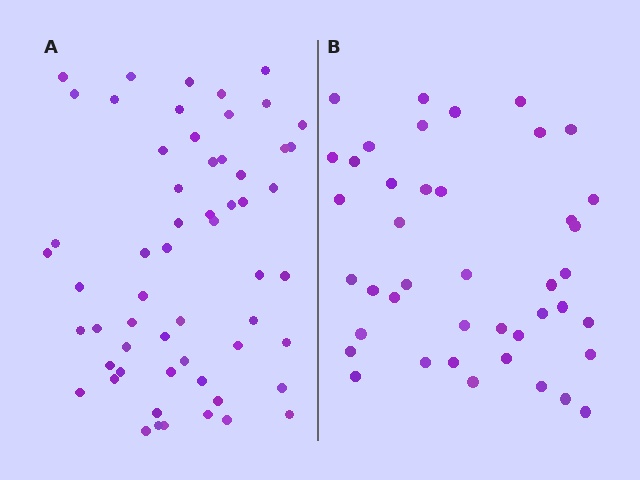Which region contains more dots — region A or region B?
Region A (the left region) has more dots.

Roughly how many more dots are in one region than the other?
Region A has approximately 15 more dots than region B.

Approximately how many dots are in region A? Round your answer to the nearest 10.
About 60 dots. (The exact count is 58, which rounds to 60.)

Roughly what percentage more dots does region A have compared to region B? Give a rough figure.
About 40% more.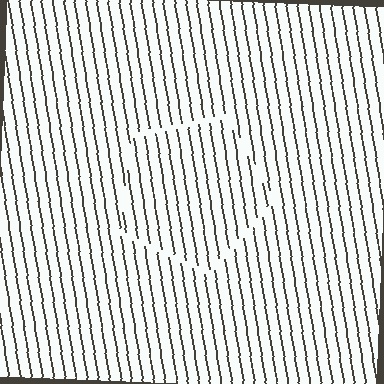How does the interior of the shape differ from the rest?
The interior of the shape contains the same grating, shifted by half a period — the contour is defined by the phase discontinuity where line-ends from the inner and outer gratings abut.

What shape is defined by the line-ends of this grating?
An illusory pentagon. The interior of the shape contains the same grating, shifted by half a period — the contour is defined by the phase discontinuity where line-ends from the inner and outer gratings abut.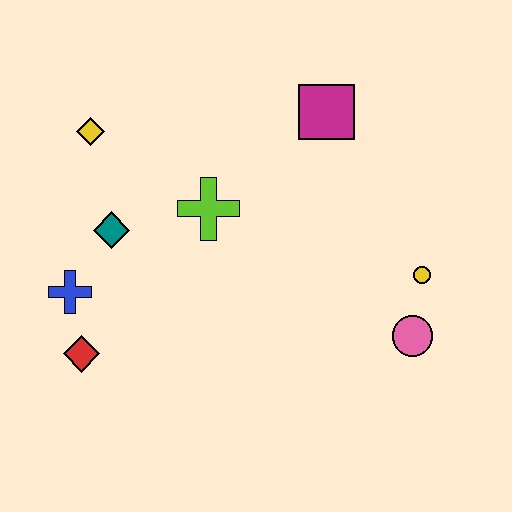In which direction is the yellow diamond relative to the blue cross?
The yellow diamond is above the blue cross.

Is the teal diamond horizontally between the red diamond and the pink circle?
Yes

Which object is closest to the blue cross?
The red diamond is closest to the blue cross.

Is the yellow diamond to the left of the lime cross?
Yes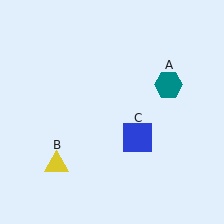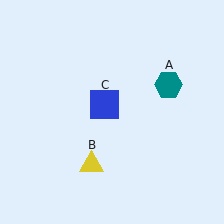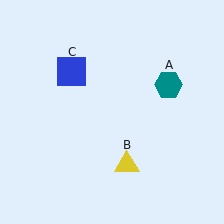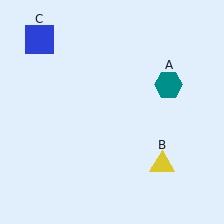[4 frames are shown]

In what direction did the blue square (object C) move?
The blue square (object C) moved up and to the left.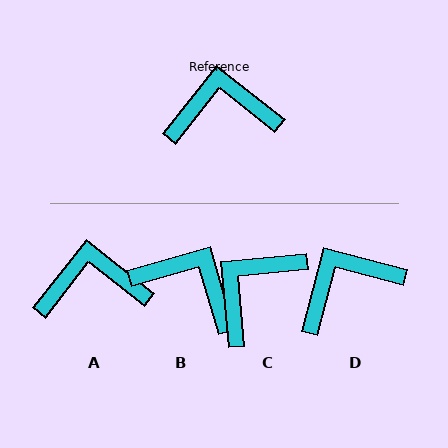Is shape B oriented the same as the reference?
No, it is off by about 36 degrees.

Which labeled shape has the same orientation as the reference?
A.